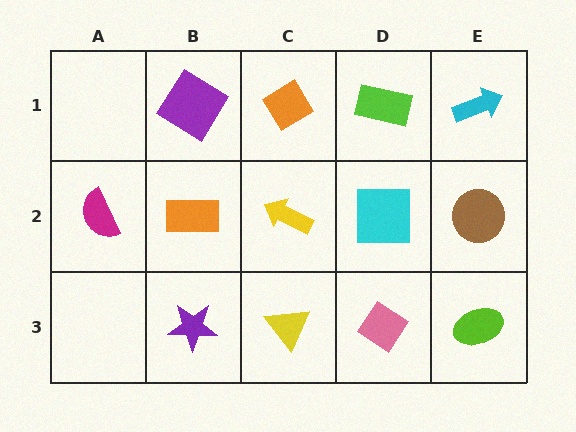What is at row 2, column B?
An orange rectangle.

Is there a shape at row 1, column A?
No, that cell is empty.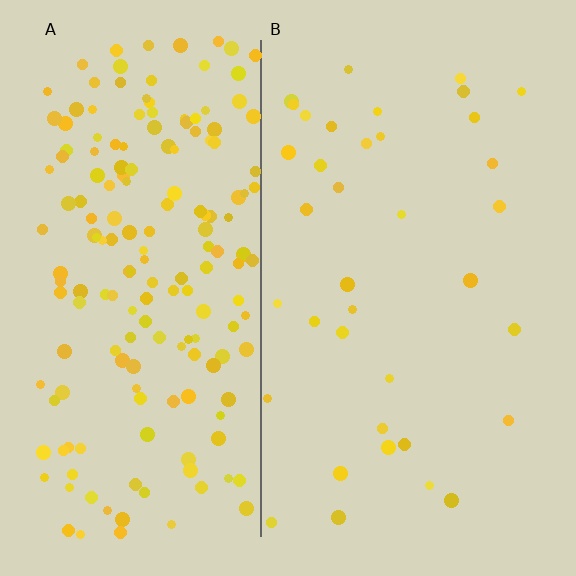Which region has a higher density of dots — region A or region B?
A (the left).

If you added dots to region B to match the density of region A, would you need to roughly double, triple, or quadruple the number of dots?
Approximately quadruple.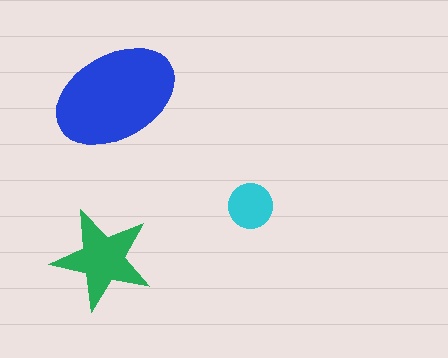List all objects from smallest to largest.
The cyan circle, the green star, the blue ellipse.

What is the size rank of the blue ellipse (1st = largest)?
1st.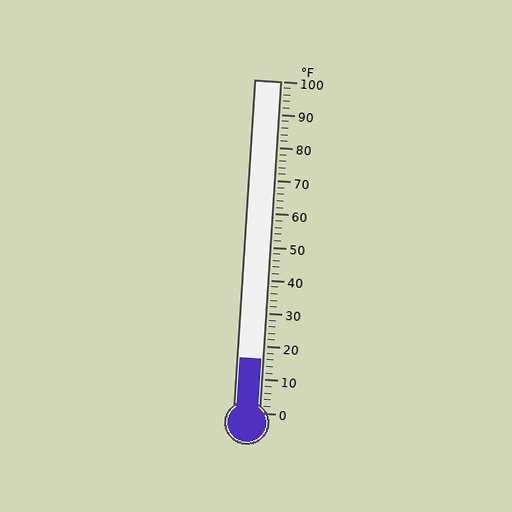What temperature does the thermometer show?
The thermometer shows approximately 16°F.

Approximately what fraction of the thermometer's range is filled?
The thermometer is filled to approximately 15% of its range.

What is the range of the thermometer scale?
The thermometer scale ranges from 0°F to 100°F.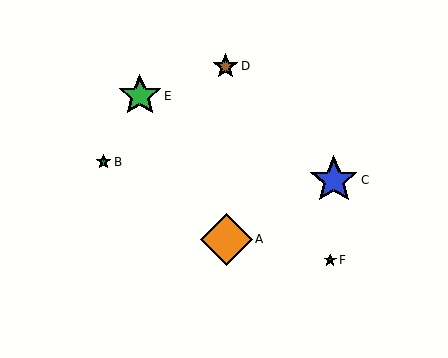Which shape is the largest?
The orange diamond (labeled A) is the largest.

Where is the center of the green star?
The center of the green star is at (140, 96).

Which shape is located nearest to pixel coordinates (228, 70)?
The brown star (labeled D) at (225, 66) is nearest to that location.